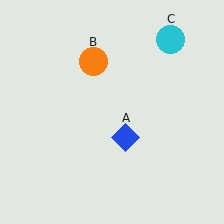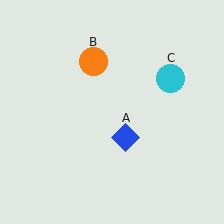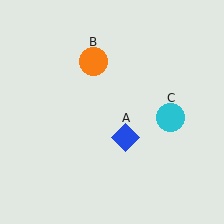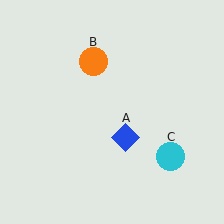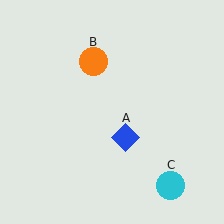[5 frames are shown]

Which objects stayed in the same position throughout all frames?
Blue diamond (object A) and orange circle (object B) remained stationary.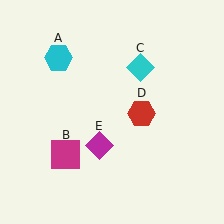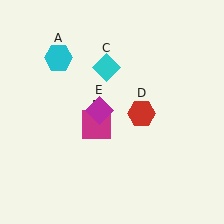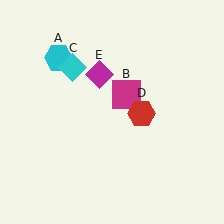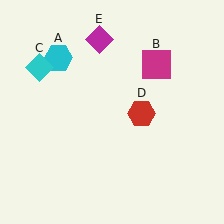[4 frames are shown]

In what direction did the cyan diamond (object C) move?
The cyan diamond (object C) moved left.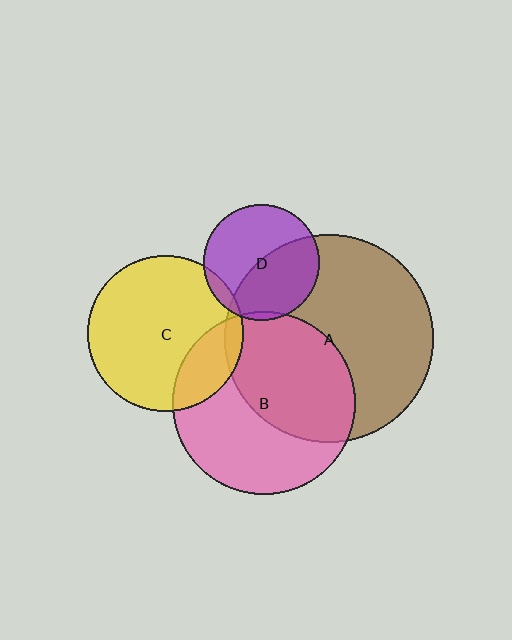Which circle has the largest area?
Circle A (brown).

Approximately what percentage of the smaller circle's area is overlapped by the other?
Approximately 5%.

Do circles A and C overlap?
Yes.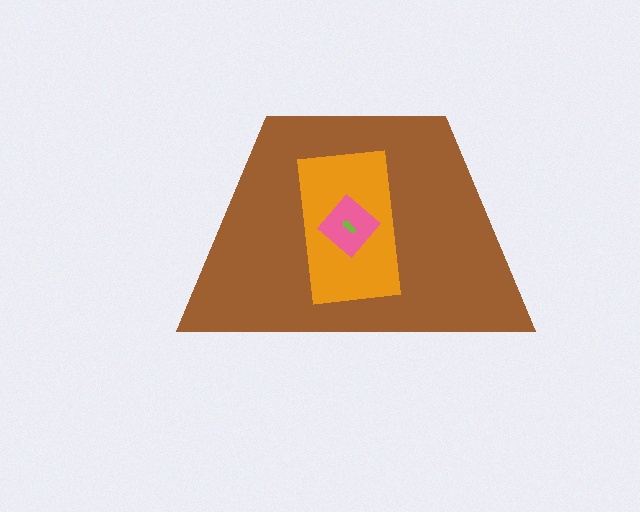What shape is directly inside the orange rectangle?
The pink diamond.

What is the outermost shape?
The brown trapezoid.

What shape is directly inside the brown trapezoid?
The orange rectangle.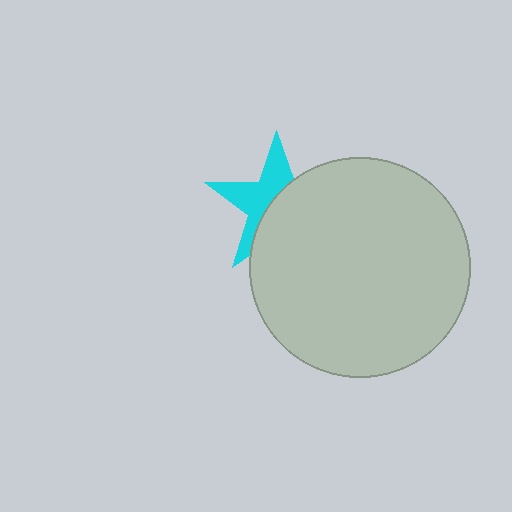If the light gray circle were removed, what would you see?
You would see the complete cyan star.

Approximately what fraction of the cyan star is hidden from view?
Roughly 54% of the cyan star is hidden behind the light gray circle.